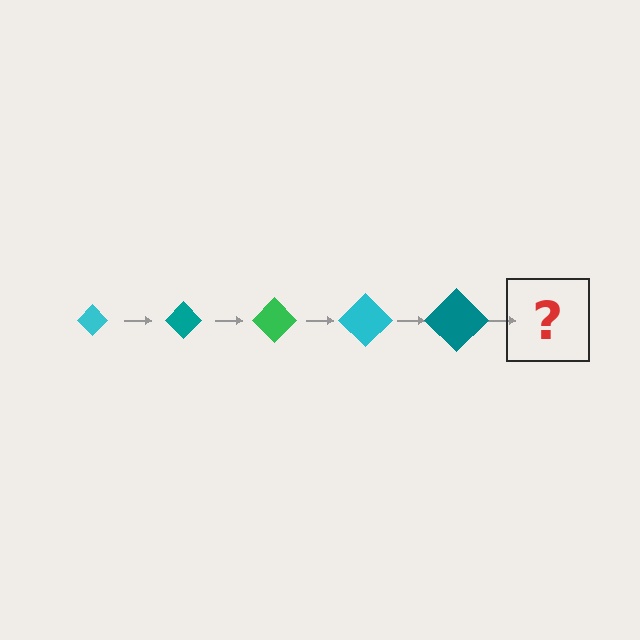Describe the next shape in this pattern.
It should be a green diamond, larger than the previous one.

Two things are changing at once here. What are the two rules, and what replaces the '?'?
The two rules are that the diamond grows larger each step and the color cycles through cyan, teal, and green. The '?' should be a green diamond, larger than the previous one.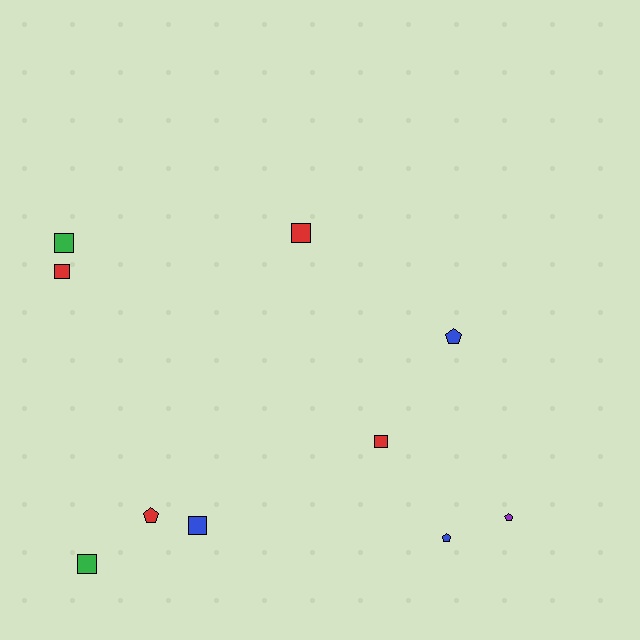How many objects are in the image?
There are 10 objects.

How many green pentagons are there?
There are no green pentagons.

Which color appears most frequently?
Red, with 4 objects.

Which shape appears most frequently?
Square, with 6 objects.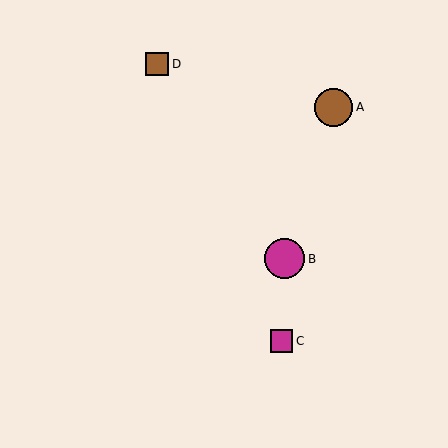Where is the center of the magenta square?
The center of the magenta square is at (282, 341).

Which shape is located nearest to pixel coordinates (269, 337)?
The magenta square (labeled C) at (282, 341) is nearest to that location.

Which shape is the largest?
The magenta circle (labeled B) is the largest.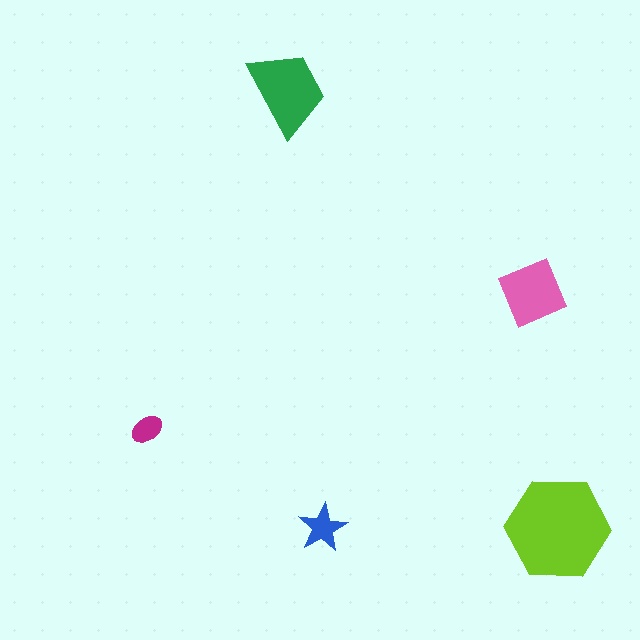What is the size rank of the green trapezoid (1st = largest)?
2nd.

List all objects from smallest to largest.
The magenta ellipse, the blue star, the pink square, the green trapezoid, the lime hexagon.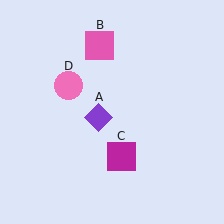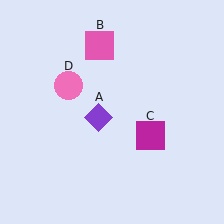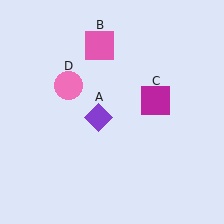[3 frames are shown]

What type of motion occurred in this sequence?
The magenta square (object C) rotated counterclockwise around the center of the scene.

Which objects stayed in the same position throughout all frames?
Purple diamond (object A) and pink square (object B) and pink circle (object D) remained stationary.